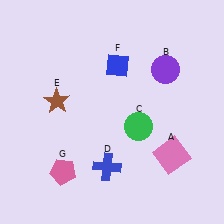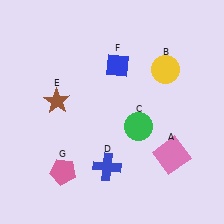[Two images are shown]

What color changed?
The circle (B) changed from purple in Image 1 to yellow in Image 2.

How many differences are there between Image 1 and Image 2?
There is 1 difference between the two images.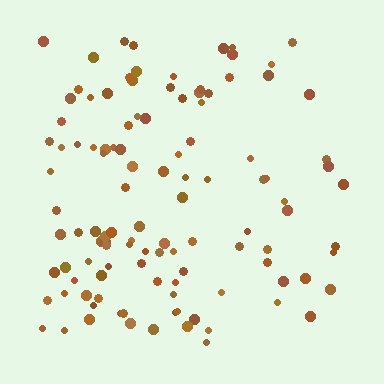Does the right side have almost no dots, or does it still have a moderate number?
Still a moderate number, just noticeably fewer than the left.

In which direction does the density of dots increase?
From right to left, with the left side densest.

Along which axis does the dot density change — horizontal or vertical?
Horizontal.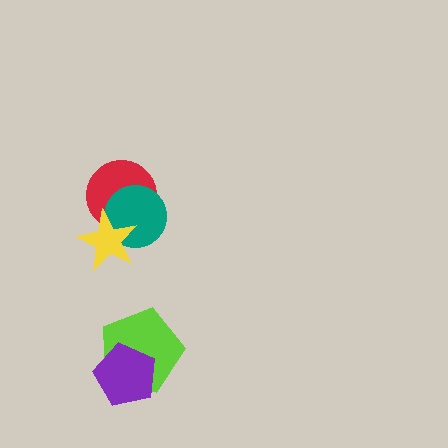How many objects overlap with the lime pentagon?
1 object overlaps with the lime pentagon.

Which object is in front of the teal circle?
The yellow star is in front of the teal circle.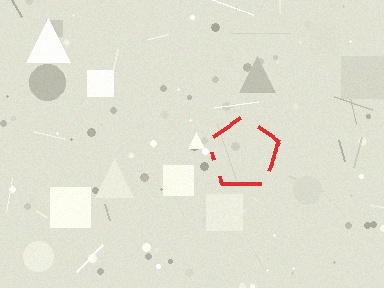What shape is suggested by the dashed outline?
The dashed outline suggests a pentagon.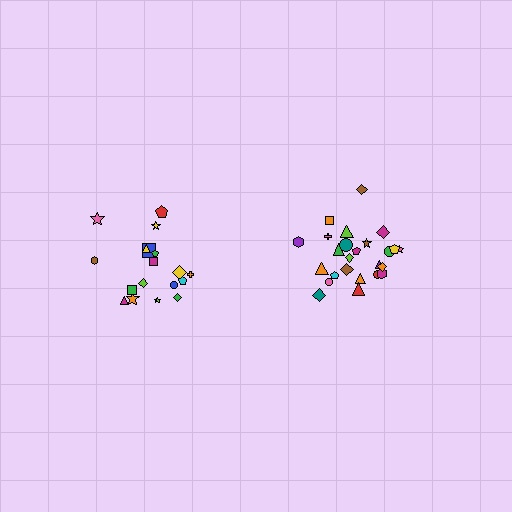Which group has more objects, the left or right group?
The right group.